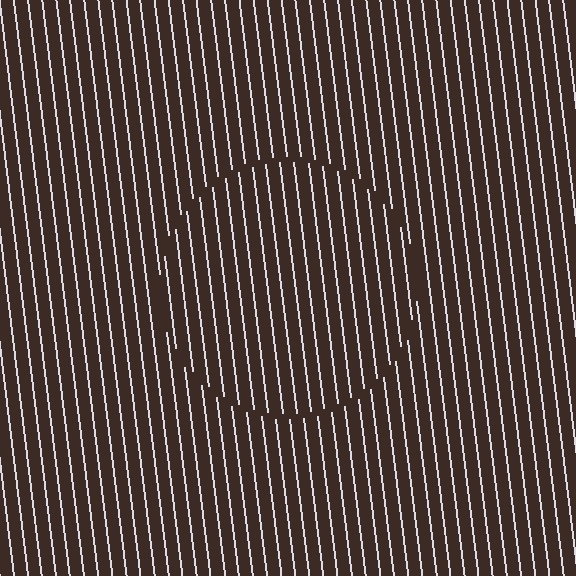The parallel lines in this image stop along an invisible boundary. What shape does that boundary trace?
An illusory circle. The interior of the shape contains the same grating, shifted by half a period — the contour is defined by the phase discontinuity where line-ends from the inner and outer gratings abut.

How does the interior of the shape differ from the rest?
The interior of the shape contains the same grating, shifted by half a period — the contour is defined by the phase discontinuity where line-ends from the inner and outer gratings abut.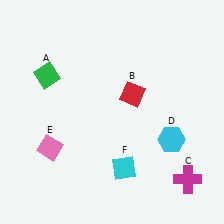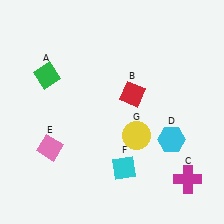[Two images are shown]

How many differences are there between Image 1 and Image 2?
There is 1 difference between the two images.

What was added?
A yellow circle (G) was added in Image 2.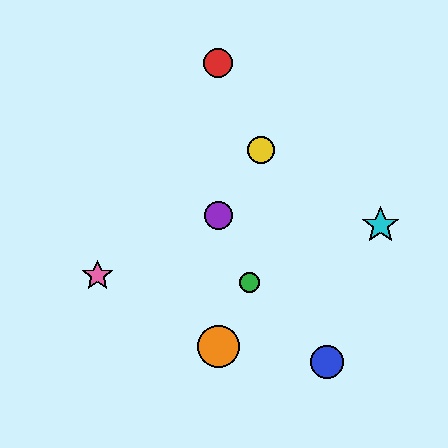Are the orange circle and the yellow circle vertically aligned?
No, the orange circle is at x≈218 and the yellow circle is at x≈261.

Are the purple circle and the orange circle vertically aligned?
Yes, both are at x≈218.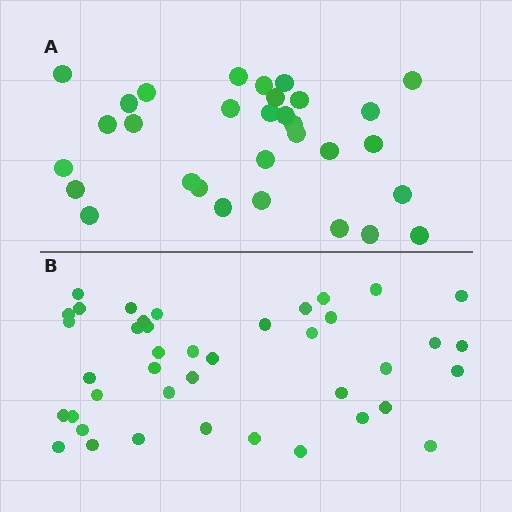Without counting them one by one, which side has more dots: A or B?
Region B (the bottom region) has more dots.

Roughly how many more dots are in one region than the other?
Region B has roughly 10 or so more dots than region A.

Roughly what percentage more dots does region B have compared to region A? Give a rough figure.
About 30% more.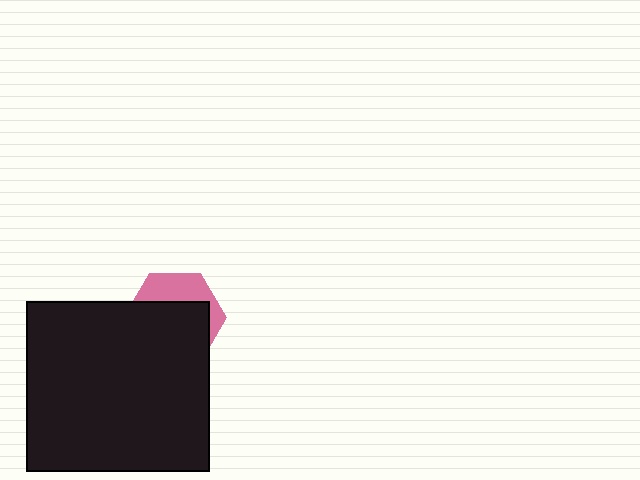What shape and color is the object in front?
The object in front is a black rectangle.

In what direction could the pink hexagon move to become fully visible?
The pink hexagon could move up. That would shift it out from behind the black rectangle entirely.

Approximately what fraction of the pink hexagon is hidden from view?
Roughly 66% of the pink hexagon is hidden behind the black rectangle.